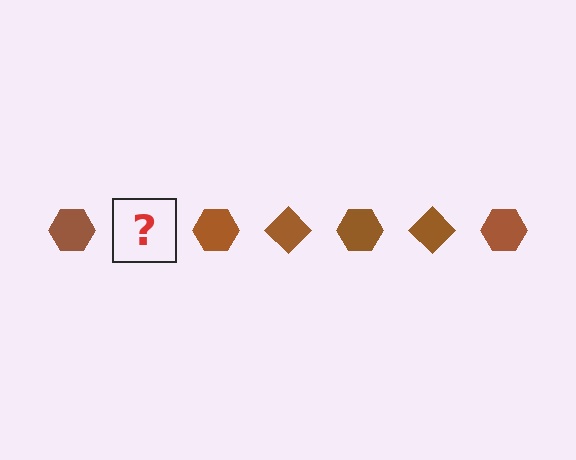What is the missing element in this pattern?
The missing element is a brown diamond.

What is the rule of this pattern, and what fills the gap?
The rule is that the pattern cycles through hexagon, diamond shapes in brown. The gap should be filled with a brown diamond.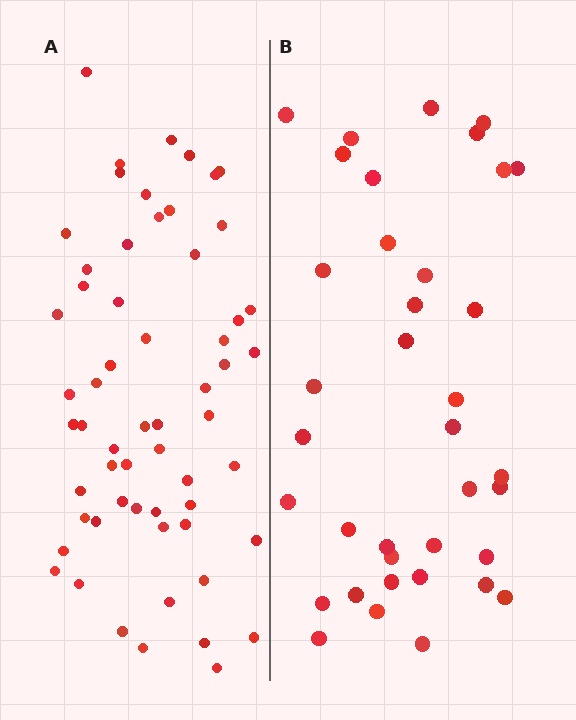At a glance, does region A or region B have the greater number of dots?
Region A (the left region) has more dots.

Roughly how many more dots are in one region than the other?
Region A has approximately 20 more dots than region B.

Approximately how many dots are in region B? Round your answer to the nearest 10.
About 40 dots. (The exact count is 37, which rounds to 40.)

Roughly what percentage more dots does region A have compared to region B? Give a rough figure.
About 60% more.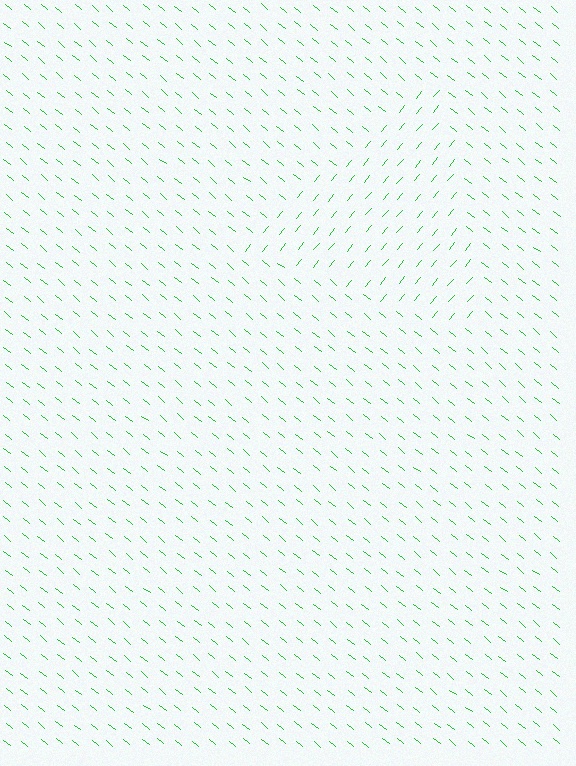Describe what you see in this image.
The image is filled with small green line segments. A triangle region in the image has lines oriented differently from the surrounding lines, creating a visible texture boundary.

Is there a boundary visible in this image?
Yes, there is a texture boundary formed by a change in line orientation.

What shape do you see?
I see a triangle.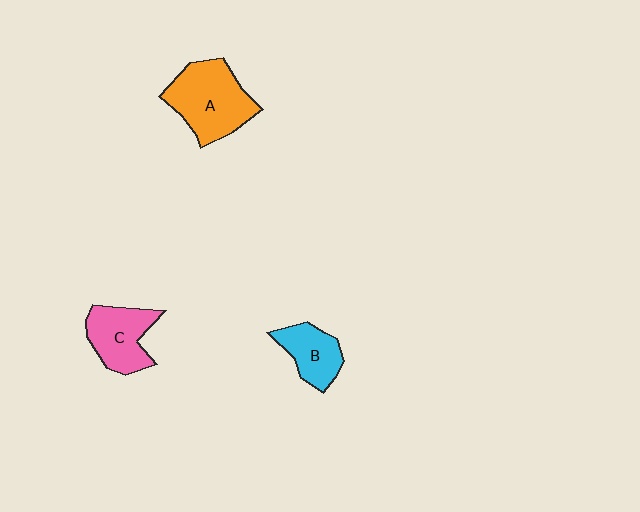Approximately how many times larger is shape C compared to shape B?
Approximately 1.3 times.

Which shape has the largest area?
Shape A (orange).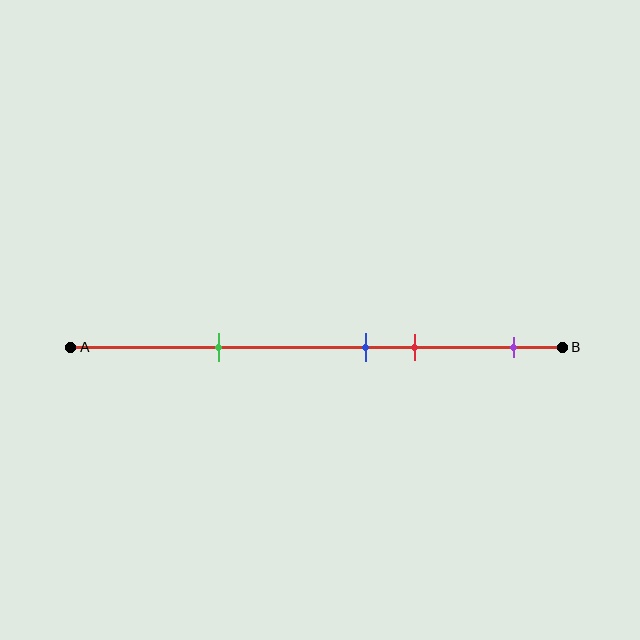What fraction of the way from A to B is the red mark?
The red mark is approximately 70% (0.7) of the way from A to B.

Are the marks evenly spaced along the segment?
No, the marks are not evenly spaced.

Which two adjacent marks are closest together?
The blue and red marks are the closest adjacent pair.